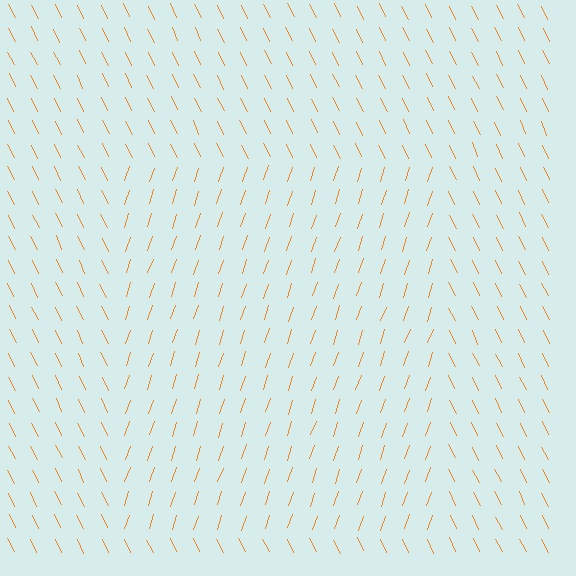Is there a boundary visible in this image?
Yes, there is a texture boundary formed by a change in line orientation.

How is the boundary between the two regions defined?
The boundary is defined purely by a change in line orientation (approximately 45 degrees difference). All lines are the same color and thickness.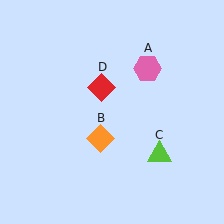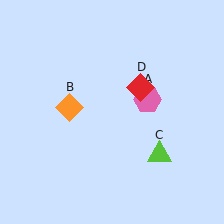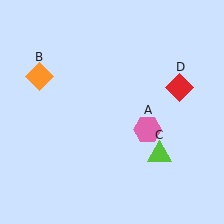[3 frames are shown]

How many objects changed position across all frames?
3 objects changed position: pink hexagon (object A), orange diamond (object B), red diamond (object D).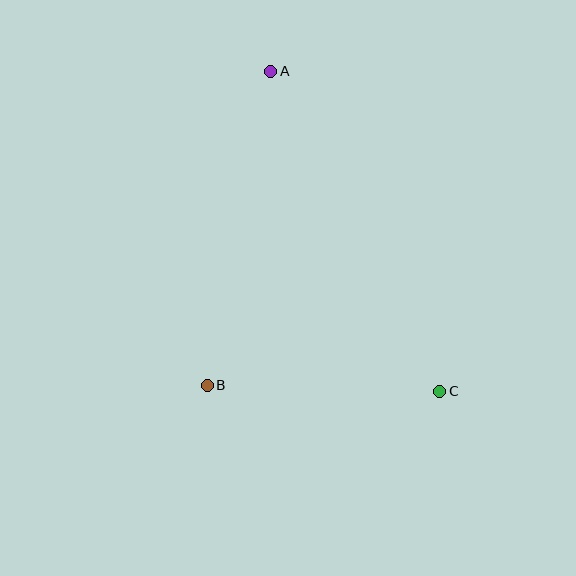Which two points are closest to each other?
Points B and C are closest to each other.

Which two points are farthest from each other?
Points A and C are farthest from each other.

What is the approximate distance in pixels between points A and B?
The distance between A and B is approximately 320 pixels.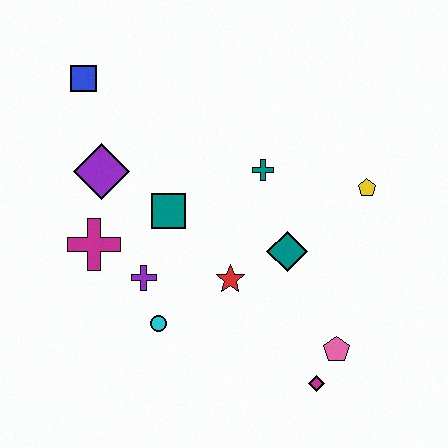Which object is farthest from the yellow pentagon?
The blue square is farthest from the yellow pentagon.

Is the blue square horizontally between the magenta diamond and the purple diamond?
No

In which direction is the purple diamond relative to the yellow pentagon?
The purple diamond is to the left of the yellow pentagon.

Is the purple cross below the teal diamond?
Yes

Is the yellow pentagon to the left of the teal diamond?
No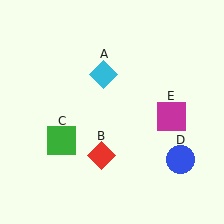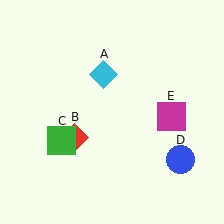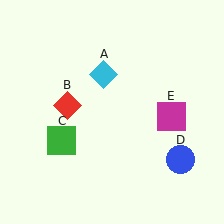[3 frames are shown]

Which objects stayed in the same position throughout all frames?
Cyan diamond (object A) and green square (object C) and blue circle (object D) and magenta square (object E) remained stationary.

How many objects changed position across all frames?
1 object changed position: red diamond (object B).